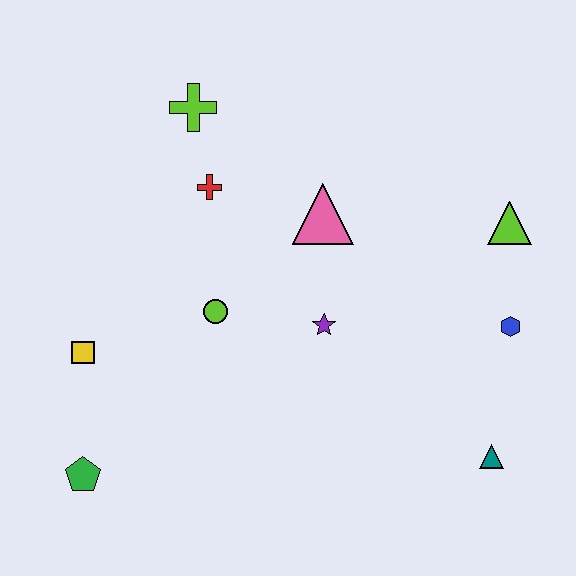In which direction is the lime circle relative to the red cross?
The lime circle is below the red cross.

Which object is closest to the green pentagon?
The yellow square is closest to the green pentagon.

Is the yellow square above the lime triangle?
No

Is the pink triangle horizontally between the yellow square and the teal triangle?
Yes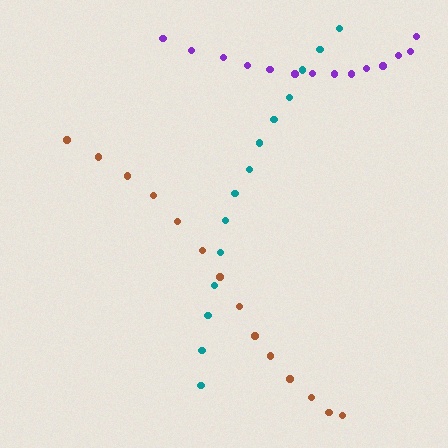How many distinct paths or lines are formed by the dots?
There are 3 distinct paths.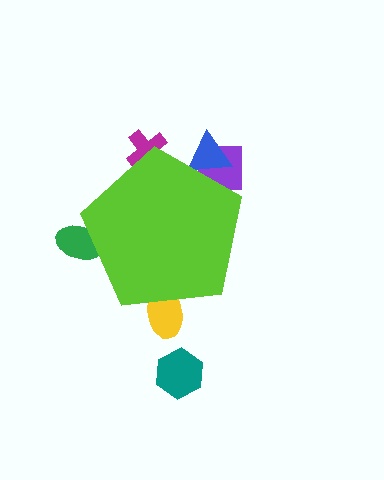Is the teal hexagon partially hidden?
No, the teal hexagon is fully visible.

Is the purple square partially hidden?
Yes, the purple square is partially hidden behind the lime pentagon.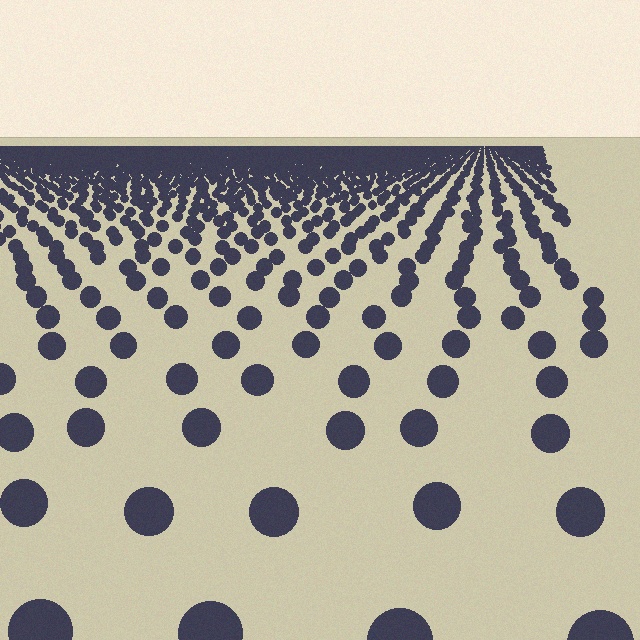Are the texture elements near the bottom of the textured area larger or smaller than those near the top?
Larger. Near the bottom, elements are closer to the viewer and appear at a bigger on-screen size.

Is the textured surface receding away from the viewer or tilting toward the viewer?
The surface is receding away from the viewer. Texture elements get smaller and denser toward the top.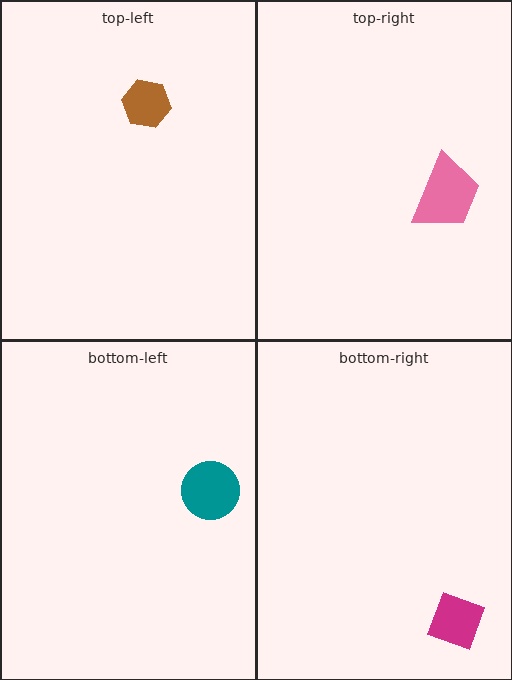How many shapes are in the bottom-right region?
1.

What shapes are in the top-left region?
The brown hexagon.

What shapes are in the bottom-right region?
The magenta diamond.